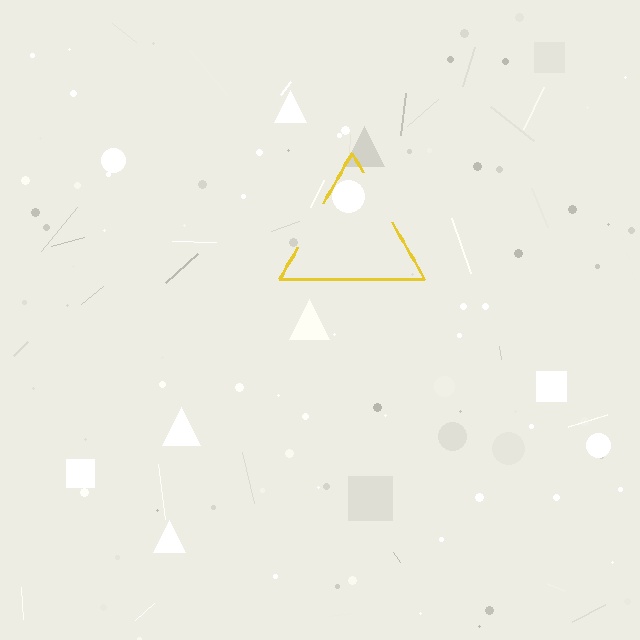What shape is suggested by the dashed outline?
The dashed outline suggests a triangle.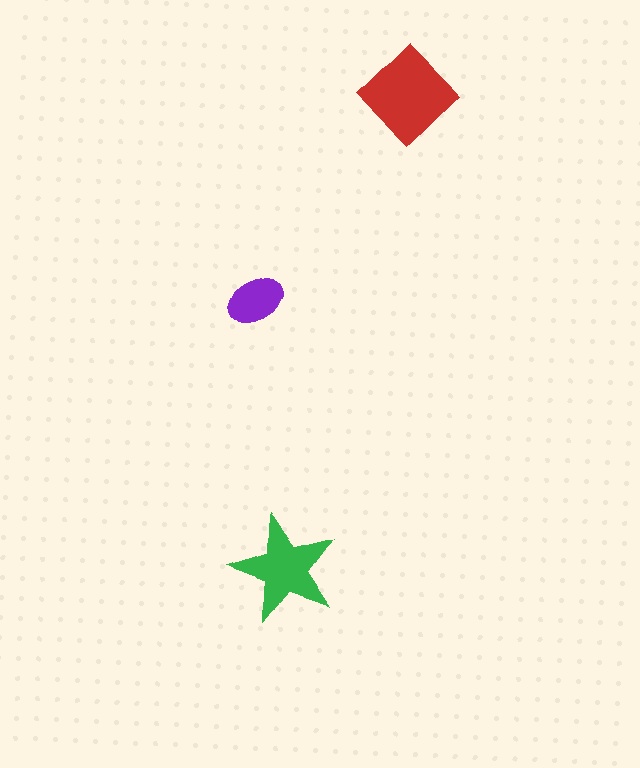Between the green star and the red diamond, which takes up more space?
The red diamond.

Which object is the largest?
The red diamond.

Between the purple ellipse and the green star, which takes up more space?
The green star.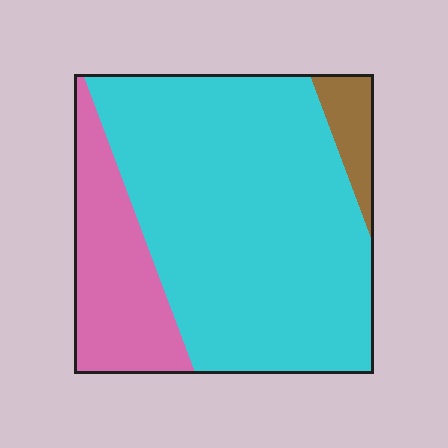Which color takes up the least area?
Brown, at roughly 5%.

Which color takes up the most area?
Cyan, at roughly 70%.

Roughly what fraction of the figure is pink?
Pink takes up about one fifth (1/5) of the figure.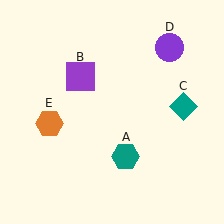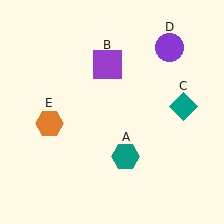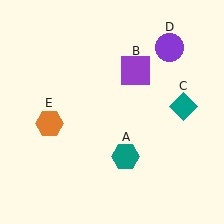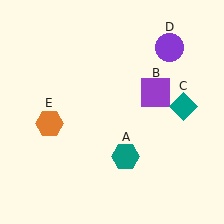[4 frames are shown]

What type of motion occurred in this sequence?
The purple square (object B) rotated clockwise around the center of the scene.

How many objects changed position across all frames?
1 object changed position: purple square (object B).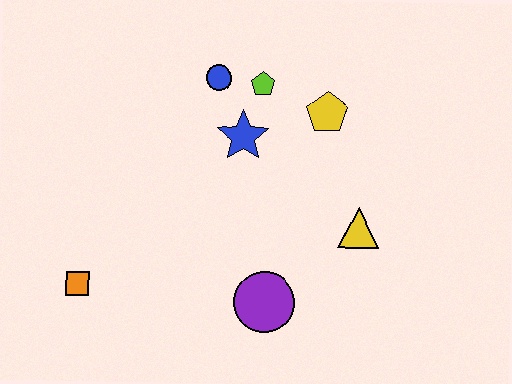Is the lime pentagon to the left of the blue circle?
No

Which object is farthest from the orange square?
The yellow pentagon is farthest from the orange square.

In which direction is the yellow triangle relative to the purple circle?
The yellow triangle is to the right of the purple circle.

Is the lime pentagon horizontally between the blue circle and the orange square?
No